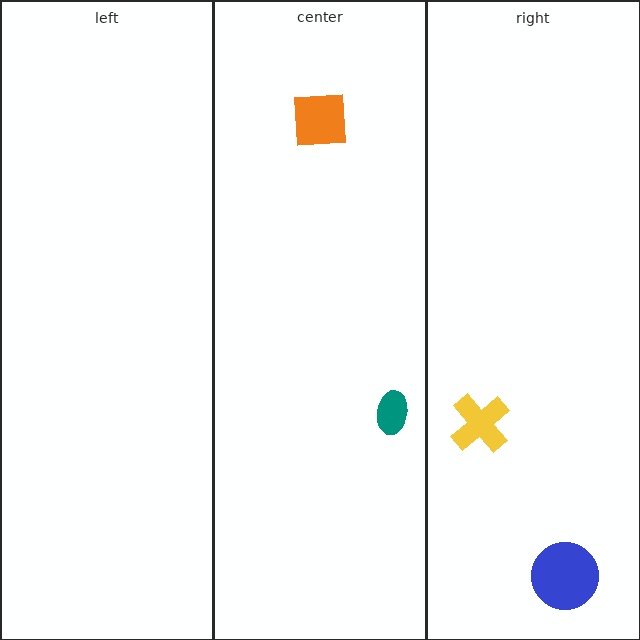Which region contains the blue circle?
The right region.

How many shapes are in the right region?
2.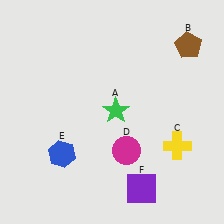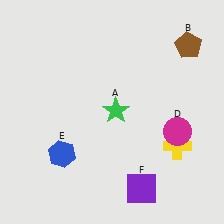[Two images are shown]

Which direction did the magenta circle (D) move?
The magenta circle (D) moved right.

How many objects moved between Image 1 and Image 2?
1 object moved between the two images.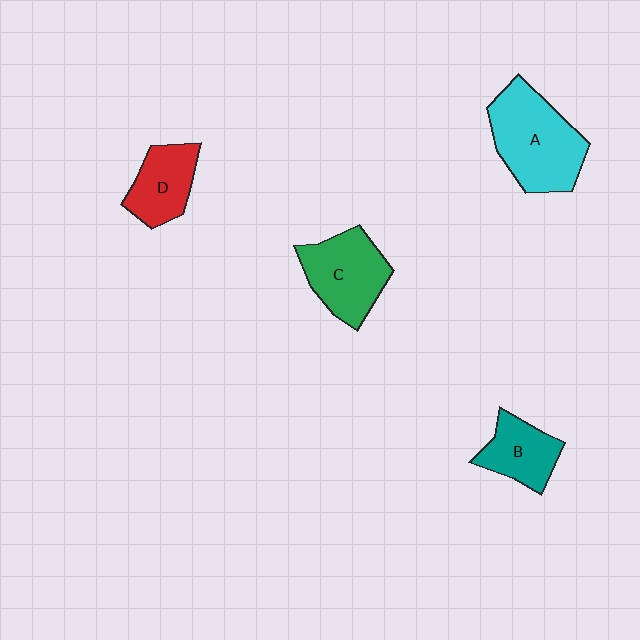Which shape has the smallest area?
Shape B (teal).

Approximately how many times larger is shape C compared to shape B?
Approximately 1.4 times.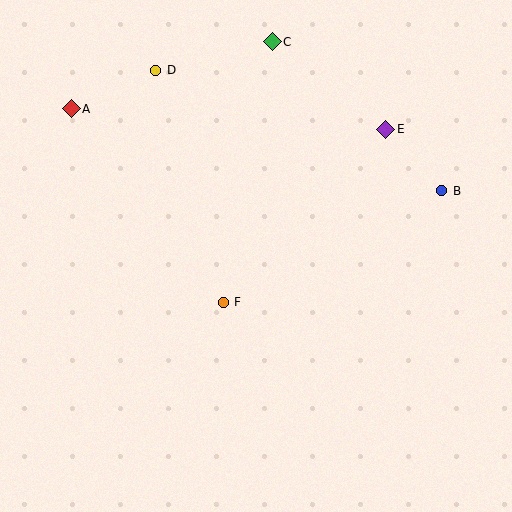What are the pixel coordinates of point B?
Point B is at (442, 191).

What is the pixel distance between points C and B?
The distance between C and B is 226 pixels.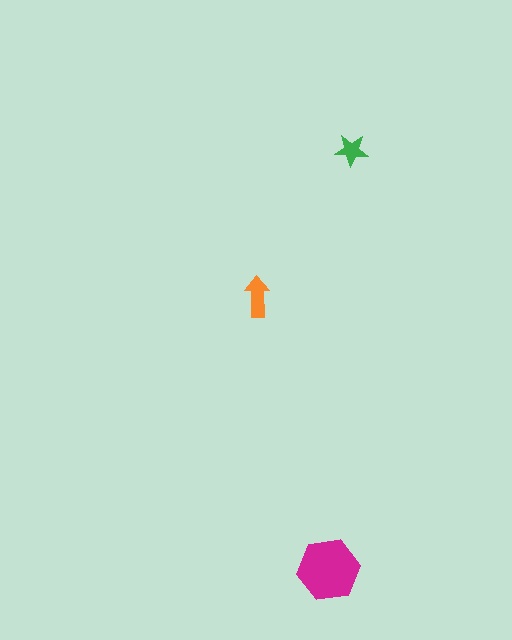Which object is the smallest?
The green star.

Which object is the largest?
The magenta hexagon.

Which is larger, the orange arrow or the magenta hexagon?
The magenta hexagon.